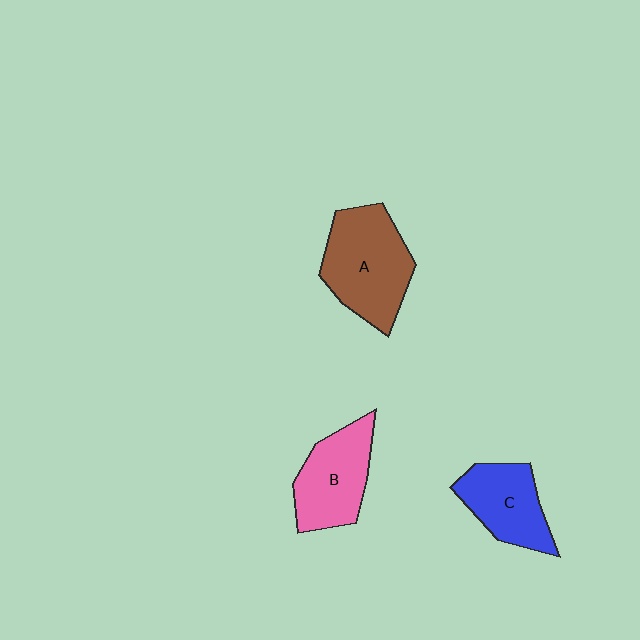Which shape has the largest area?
Shape A (brown).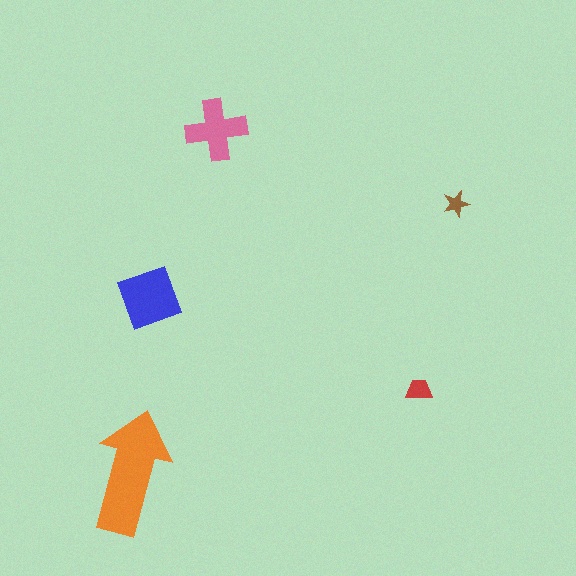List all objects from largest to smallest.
The orange arrow, the blue diamond, the pink cross, the red trapezoid, the brown star.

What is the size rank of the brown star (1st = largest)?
5th.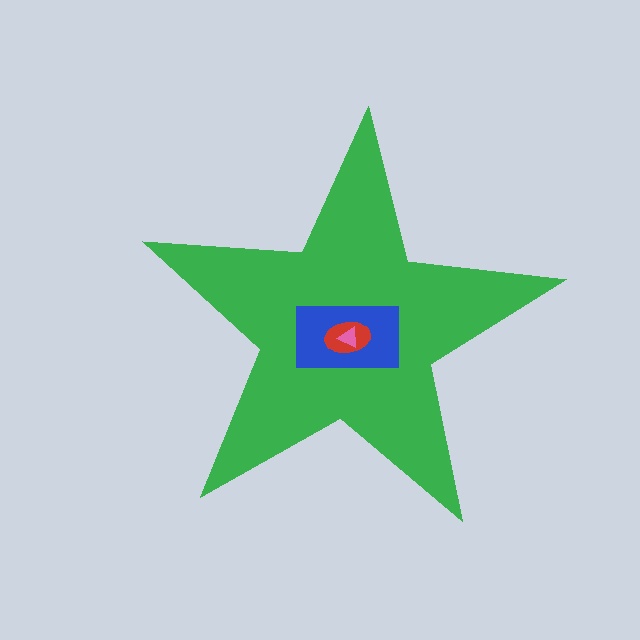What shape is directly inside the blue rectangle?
The red ellipse.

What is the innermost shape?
The pink triangle.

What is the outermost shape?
The green star.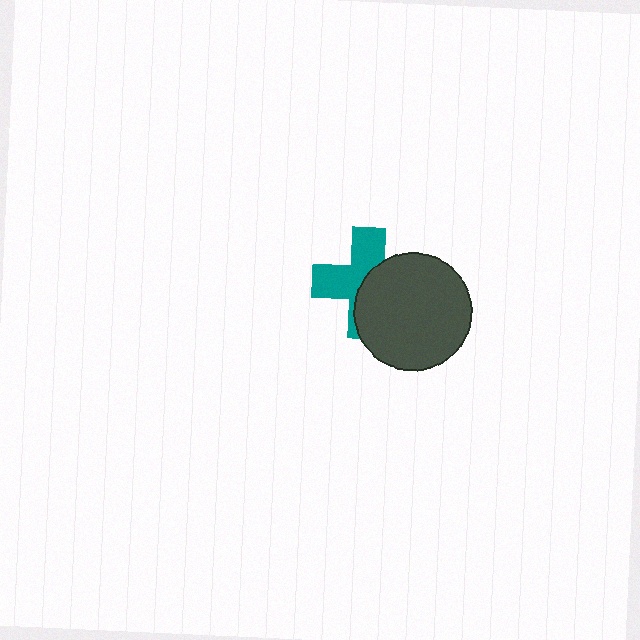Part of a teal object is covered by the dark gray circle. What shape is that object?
It is a cross.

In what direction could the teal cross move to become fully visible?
The teal cross could move left. That would shift it out from behind the dark gray circle entirely.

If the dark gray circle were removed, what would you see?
You would see the complete teal cross.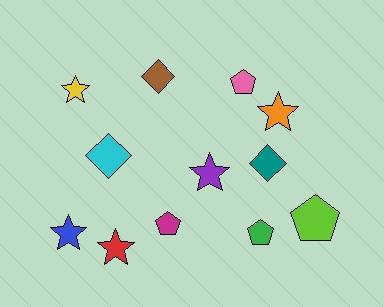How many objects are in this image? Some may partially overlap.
There are 12 objects.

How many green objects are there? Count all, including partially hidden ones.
There is 1 green object.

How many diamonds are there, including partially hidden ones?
There are 3 diamonds.